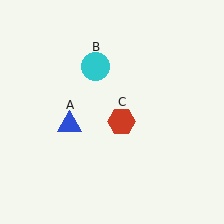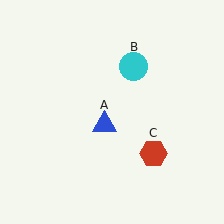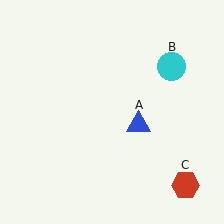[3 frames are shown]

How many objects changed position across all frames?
3 objects changed position: blue triangle (object A), cyan circle (object B), red hexagon (object C).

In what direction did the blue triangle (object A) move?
The blue triangle (object A) moved right.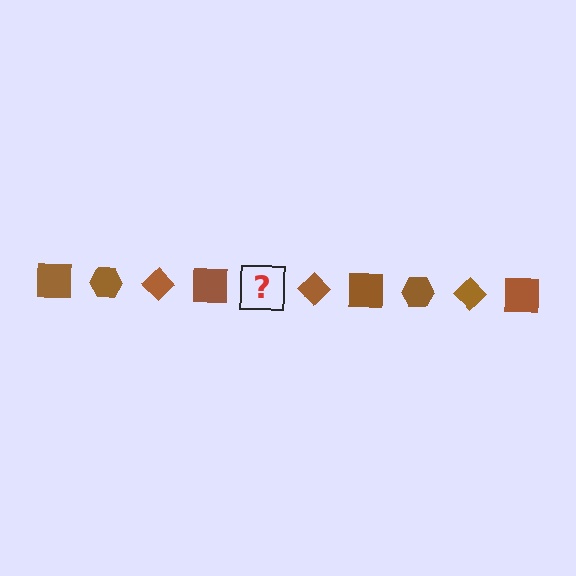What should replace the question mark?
The question mark should be replaced with a brown hexagon.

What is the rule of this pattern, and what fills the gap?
The rule is that the pattern cycles through square, hexagon, diamond shapes in brown. The gap should be filled with a brown hexagon.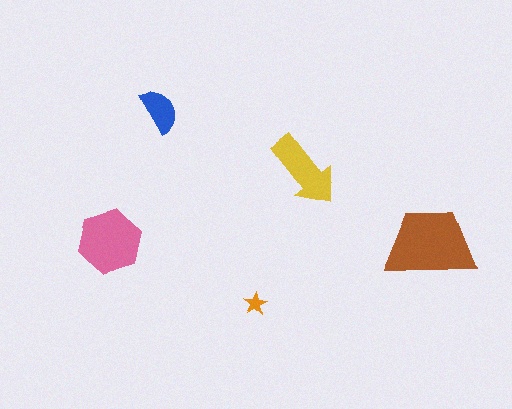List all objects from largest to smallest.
The brown trapezoid, the pink hexagon, the yellow arrow, the blue semicircle, the orange star.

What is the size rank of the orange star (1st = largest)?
5th.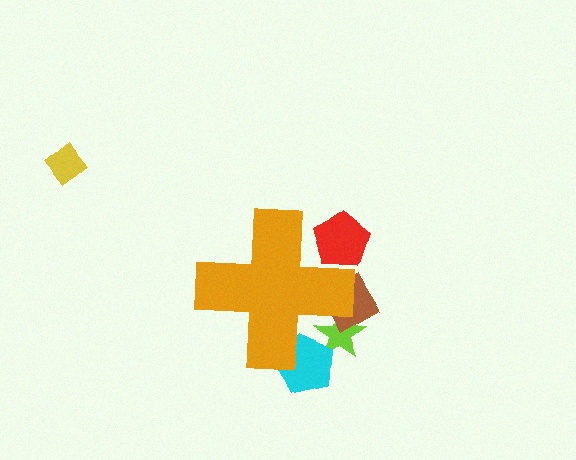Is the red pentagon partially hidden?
Yes, the red pentagon is partially hidden behind the orange cross.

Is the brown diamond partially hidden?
Yes, the brown diamond is partially hidden behind the orange cross.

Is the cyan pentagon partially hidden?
Yes, the cyan pentagon is partially hidden behind the orange cross.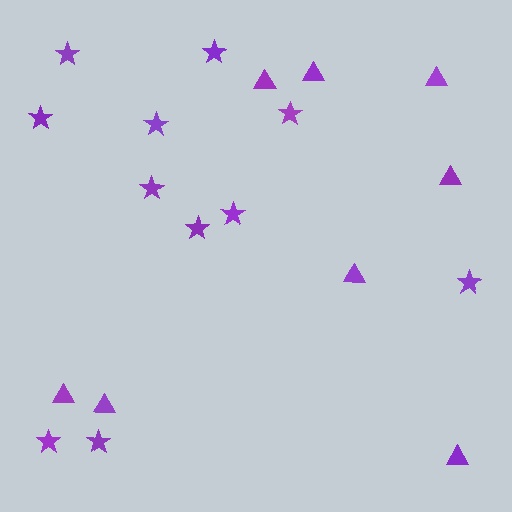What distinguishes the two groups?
There are 2 groups: one group of stars (11) and one group of triangles (8).